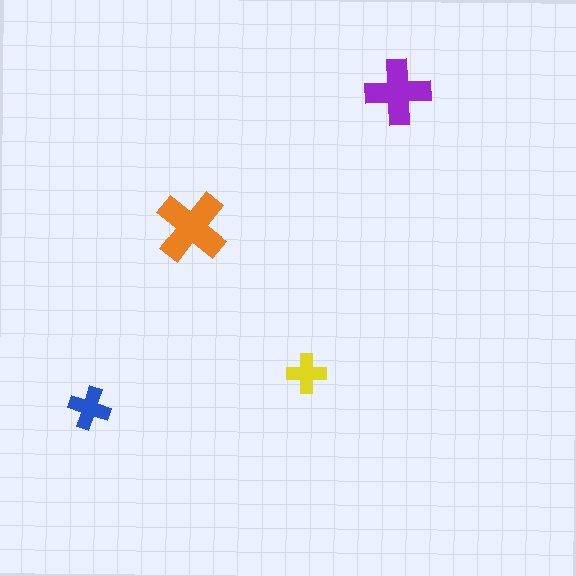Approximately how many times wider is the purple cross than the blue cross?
About 1.5 times wider.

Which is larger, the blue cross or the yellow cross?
The blue one.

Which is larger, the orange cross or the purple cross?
The orange one.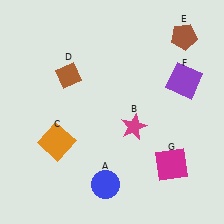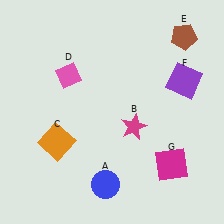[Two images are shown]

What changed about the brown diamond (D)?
In Image 1, D is brown. In Image 2, it changed to pink.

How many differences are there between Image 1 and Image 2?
There is 1 difference between the two images.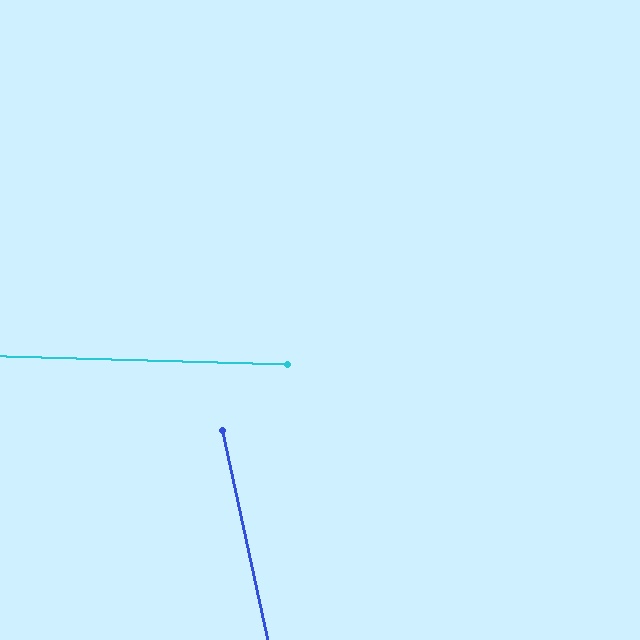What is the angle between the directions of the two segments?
Approximately 76 degrees.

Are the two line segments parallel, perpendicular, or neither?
Neither parallel nor perpendicular — they differ by about 76°.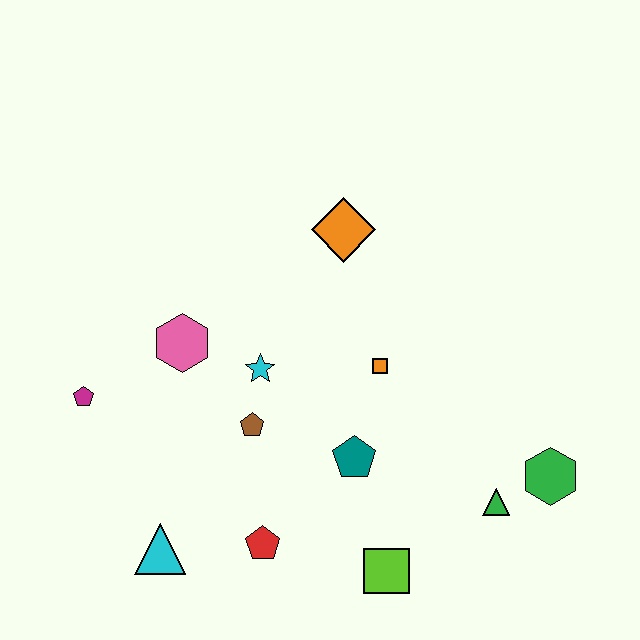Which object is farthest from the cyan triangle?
The green hexagon is farthest from the cyan triangle.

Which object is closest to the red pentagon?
The cyan triangle is closest to the red pentagon.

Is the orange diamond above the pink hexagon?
Yes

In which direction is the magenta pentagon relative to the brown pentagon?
The magenta pentagon is to the left of the brown pentagon.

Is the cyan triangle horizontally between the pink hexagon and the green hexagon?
No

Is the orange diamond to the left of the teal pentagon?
Yes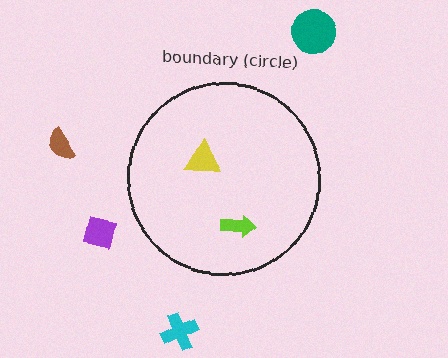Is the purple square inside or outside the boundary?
Outside.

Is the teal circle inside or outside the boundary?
Outside.